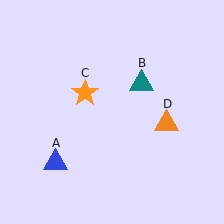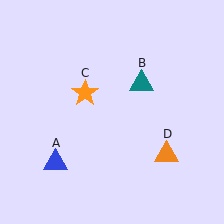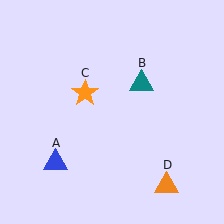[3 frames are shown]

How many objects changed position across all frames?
1 object changed position: orange triangle (object D).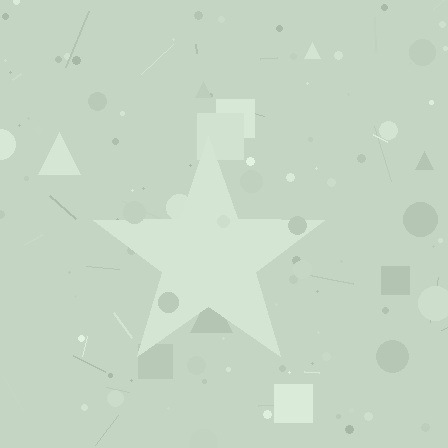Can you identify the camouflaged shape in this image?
The camouflaged shape is a star.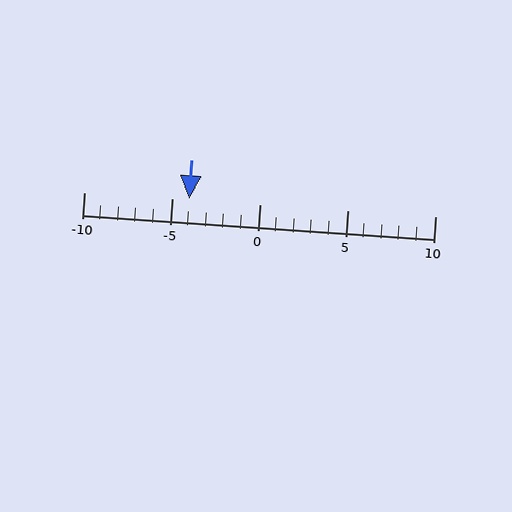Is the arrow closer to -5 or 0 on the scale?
The arrow is closer to -5.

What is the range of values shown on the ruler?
The ruler shows values from -10 to 10.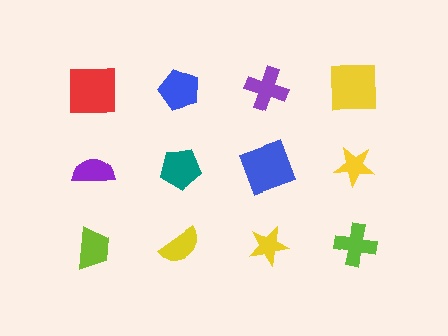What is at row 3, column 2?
A yellow semicircle.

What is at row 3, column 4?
A lime cross.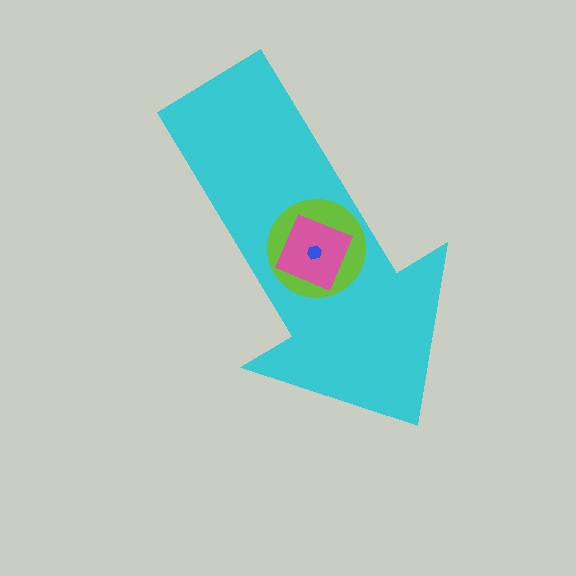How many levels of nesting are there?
4.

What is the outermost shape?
The cyan arrow.